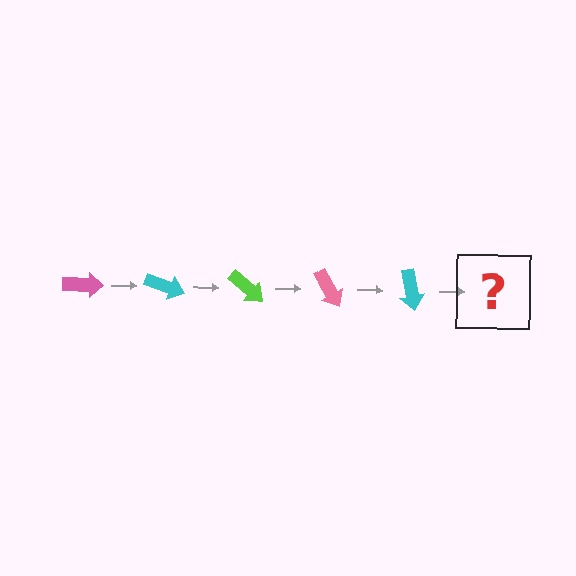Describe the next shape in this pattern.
It should be a lime arrow, rotated 100 degrees from the start.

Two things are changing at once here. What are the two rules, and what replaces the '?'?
The two rules are that it rotates 20 degrees each step and the color cycles through pink, cyan, and lime. The '?' should be a lime arrow, rotated 100 degrees from the start.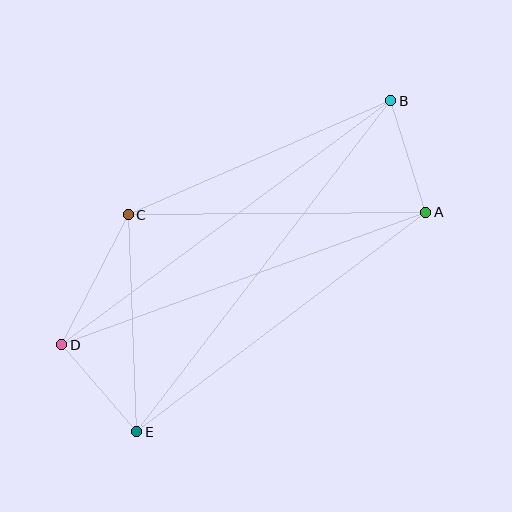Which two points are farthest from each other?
Points B and E are farthest from each other.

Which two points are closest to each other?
Points D and E are closest to each other.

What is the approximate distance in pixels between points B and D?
The distance between B and D is approximately 409 pixels.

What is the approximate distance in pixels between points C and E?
The distance between C and E is approximately 217 pixels.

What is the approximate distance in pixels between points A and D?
The distance between A and D is approximately 387 pixels.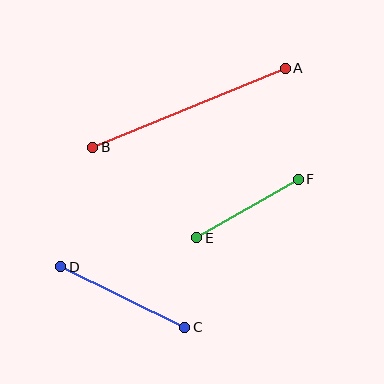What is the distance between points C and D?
The distance is approximately 138 pixels.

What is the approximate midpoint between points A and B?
The midpoint is at approximately (189, 108) pixels.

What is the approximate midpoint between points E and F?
The midpoint is at approximately (248, 208) pixels.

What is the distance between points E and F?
The distance is approximately 117 pixels.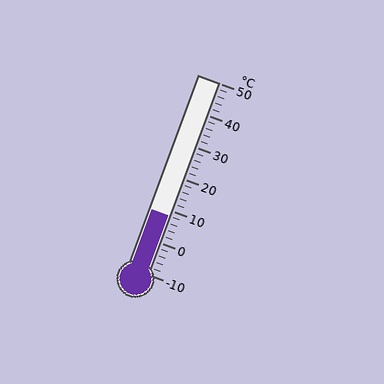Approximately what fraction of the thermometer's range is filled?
The thermometer is filled to approximately 30% of its range.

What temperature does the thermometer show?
The thermometer shows approximately 8°C.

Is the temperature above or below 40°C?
The temperature is below 40°C.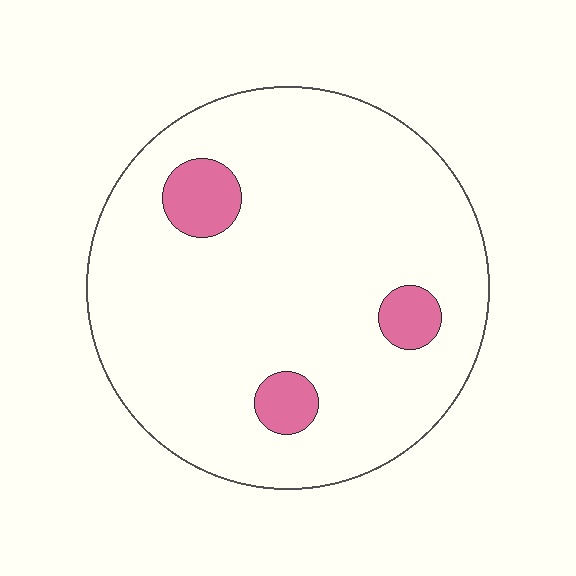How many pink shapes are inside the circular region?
3.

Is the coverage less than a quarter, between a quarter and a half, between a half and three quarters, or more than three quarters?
Less than a quarter.